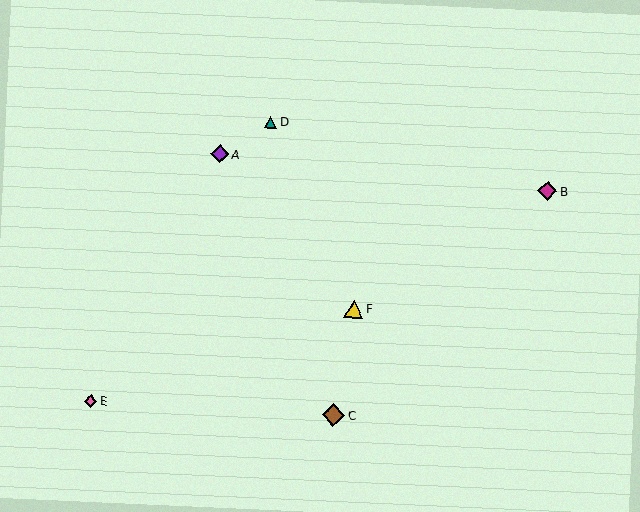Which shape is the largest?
The brown diamond (labeled C) is the largest.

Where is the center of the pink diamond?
The center of the pink diamond is at (91, 401).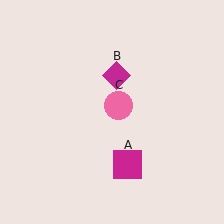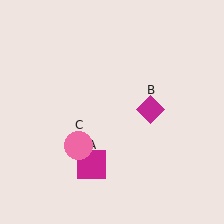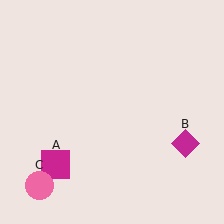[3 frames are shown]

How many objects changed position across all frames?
3 objects changed position: magenta square (object A), magenta diamond (object B), pink circle (object C).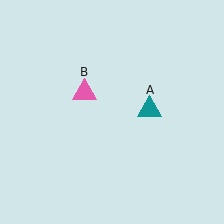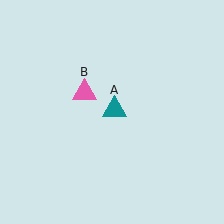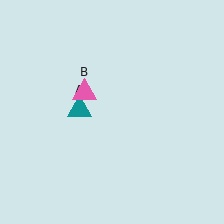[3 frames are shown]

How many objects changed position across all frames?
1 object changed position: teal triangle (object A).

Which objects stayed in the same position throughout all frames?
Pink triangle (object B) remained stationary.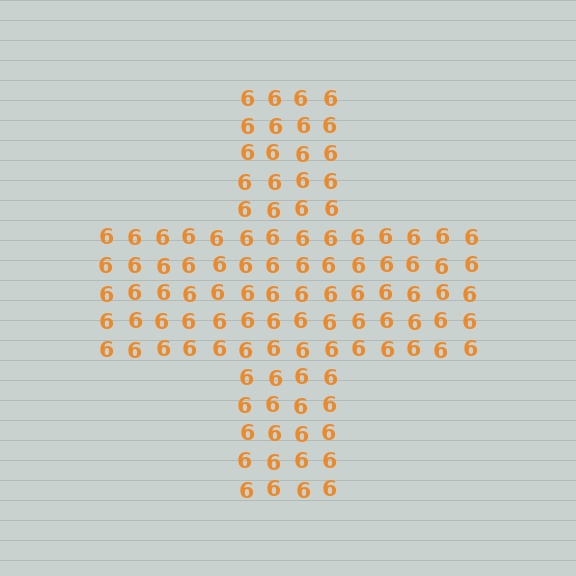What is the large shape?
The large shape is a cross.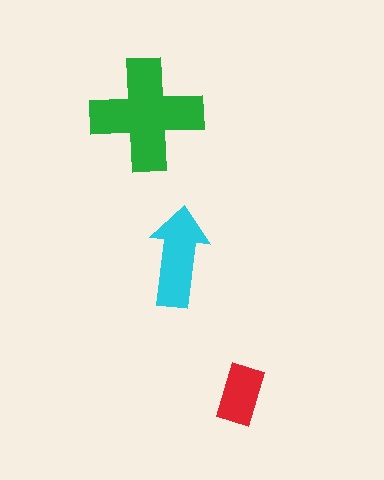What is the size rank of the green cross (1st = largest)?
1st.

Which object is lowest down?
The red rectangle is bottommost.